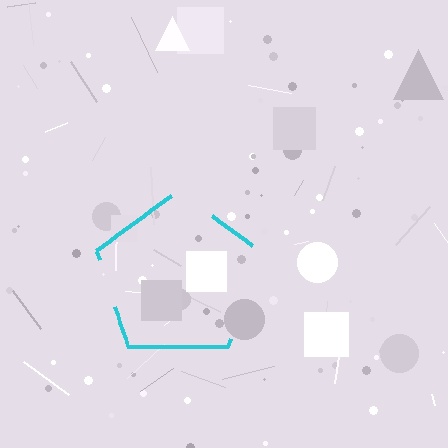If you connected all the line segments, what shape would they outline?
They would outline a pentagon.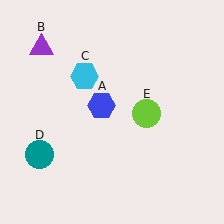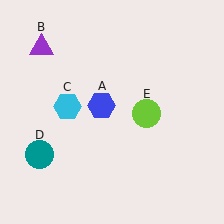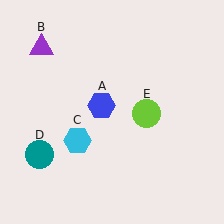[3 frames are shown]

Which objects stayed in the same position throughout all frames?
Blue hexagon (object A) and purple triangle (object B) and teal circle (object D) and lime circle (object E) remained stationary.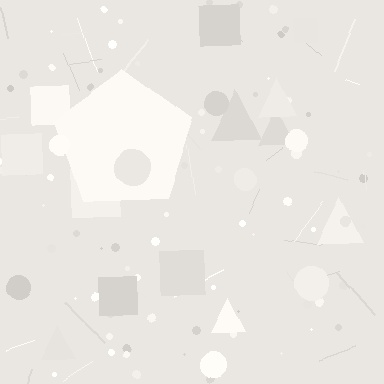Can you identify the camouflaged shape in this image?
The camouflaged shape is a pentagon.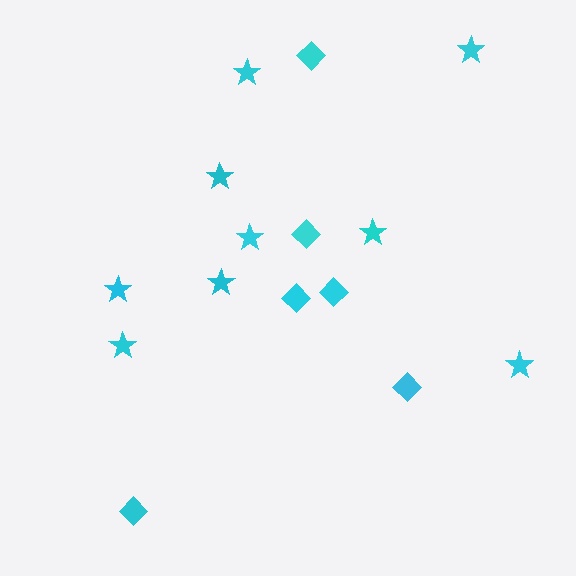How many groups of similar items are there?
There are 2 groups: one group of diamonds (6) and one group of stars (9).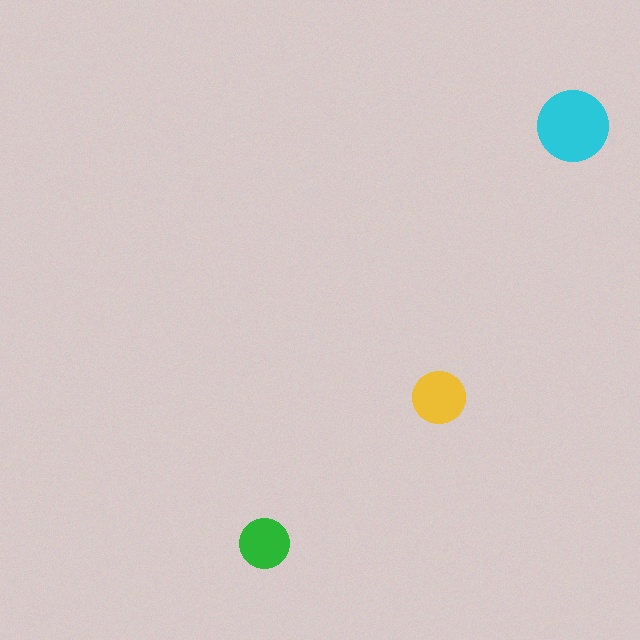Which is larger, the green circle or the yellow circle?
The yellow one.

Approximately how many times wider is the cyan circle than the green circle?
About 1.5 times wider.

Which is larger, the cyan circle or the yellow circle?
The cyan one.